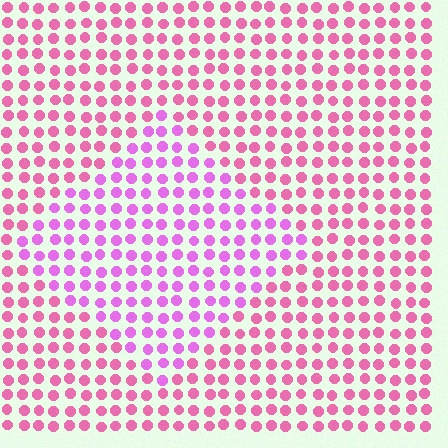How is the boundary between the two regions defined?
The boundary is defined purely by a slight shift in hue (about 31 degrees). Spacing, size, and orientation are identical on both sides.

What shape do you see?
I see a diamond.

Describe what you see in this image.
The image is filled with small pink elements in a uniform arrangement. A diamond-shaped region is visible where the elements are tinted to a slightly different hue, forming a subtle color boundary.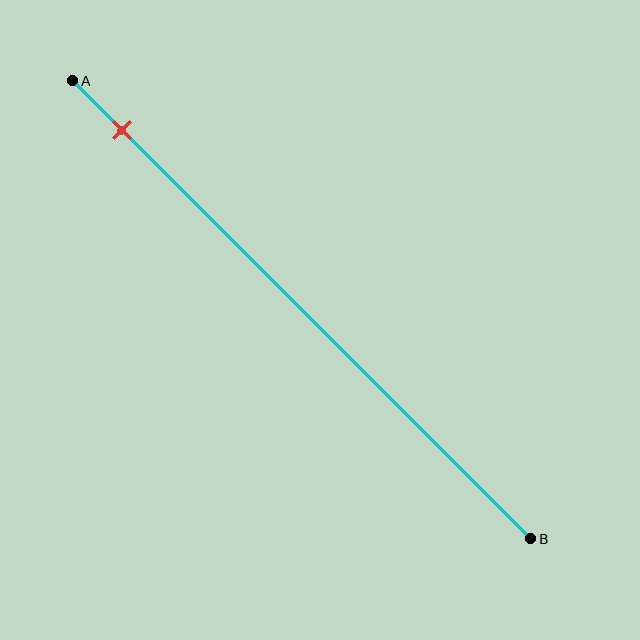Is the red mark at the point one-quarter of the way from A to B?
No, the mark is at about 10% from A, not at the 25% one-quarter point.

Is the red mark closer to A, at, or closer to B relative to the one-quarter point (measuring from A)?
The red mark is closer to point A than the one-quarter point of segment AB.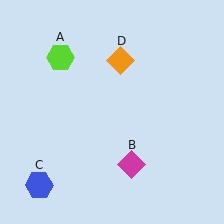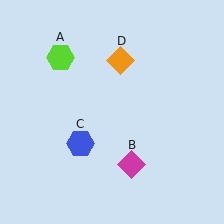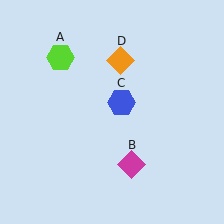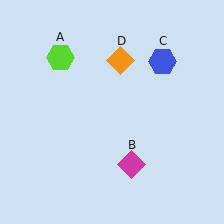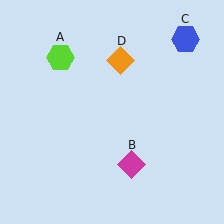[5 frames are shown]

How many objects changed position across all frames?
1 object changed position: blue hexagon (object C).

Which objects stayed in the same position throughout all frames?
Lime hexagon (object A) and magenta diamond (object B) and orange diamond (object D) remained stationary.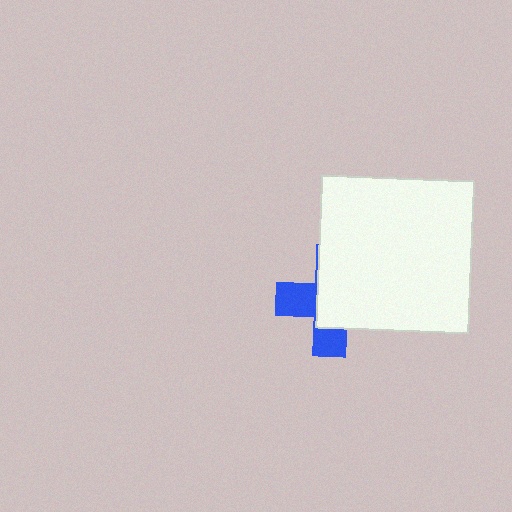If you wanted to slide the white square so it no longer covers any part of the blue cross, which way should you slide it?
Slide it toward the upper-right — that is the most direct way to separate the two shapes.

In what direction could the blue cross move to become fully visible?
The blue cross could move toward the lower-left. That would shift it out from behind the white square entirely.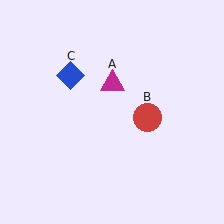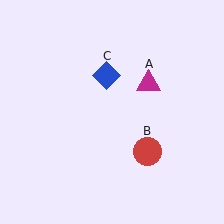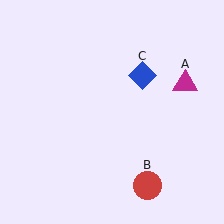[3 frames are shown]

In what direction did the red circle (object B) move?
The red circle (object B) moved down.